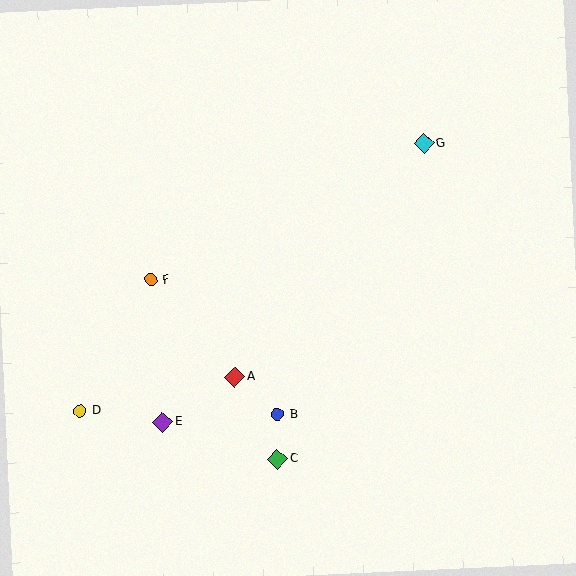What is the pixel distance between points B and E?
The distance between B and E is 115 pixels.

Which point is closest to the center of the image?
Point A at (235, 377) is closest to the center.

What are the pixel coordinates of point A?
Point A is at (235, 377).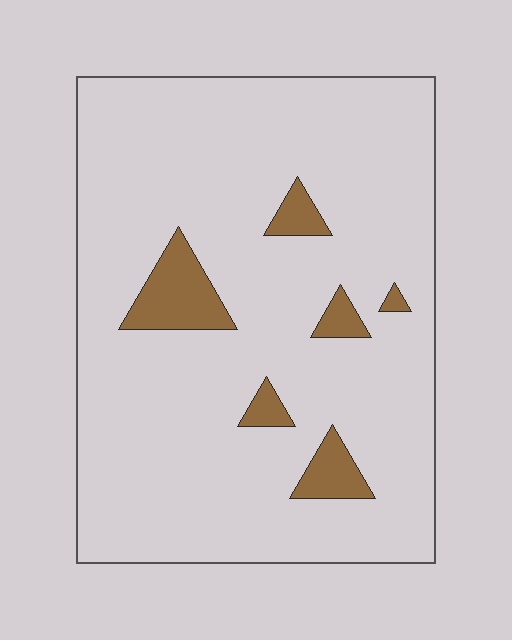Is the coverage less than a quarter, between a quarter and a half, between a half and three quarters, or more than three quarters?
Less than a quarter.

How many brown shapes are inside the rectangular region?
6.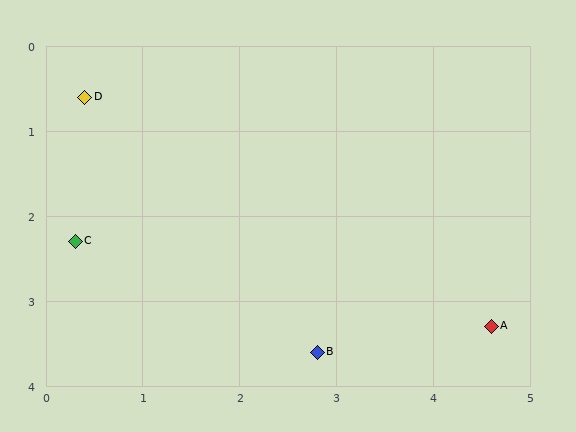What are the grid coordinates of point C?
Point C is at approximately (0.3, 2.3).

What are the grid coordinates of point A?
Point A is at approximately (4.6, 3.3).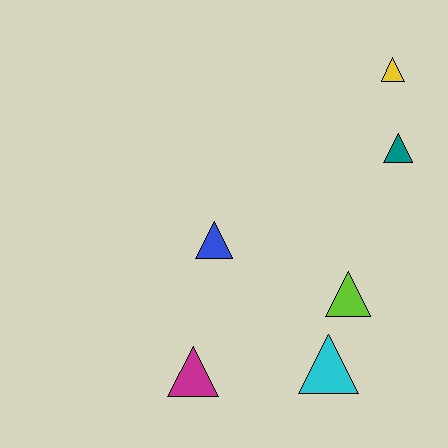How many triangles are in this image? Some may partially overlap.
There are 6 triangles.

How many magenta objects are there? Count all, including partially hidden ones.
There is 1 magenta object.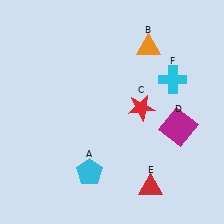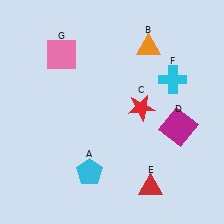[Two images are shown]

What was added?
A pink square (G) was added in Image 2.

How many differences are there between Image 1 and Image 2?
There is 1 difference between the two images.